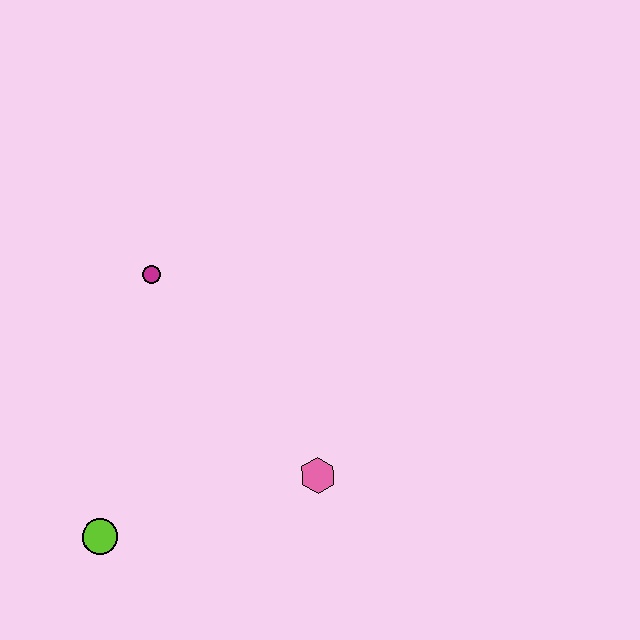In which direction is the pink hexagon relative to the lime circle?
The pink hexagon is to the right of the lime circle.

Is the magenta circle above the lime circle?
Yes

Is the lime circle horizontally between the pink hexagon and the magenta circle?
No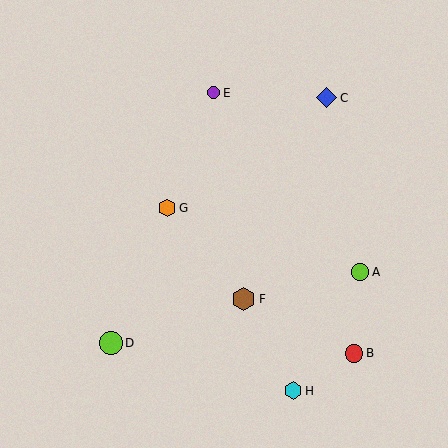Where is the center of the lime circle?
The center of the lime circle is at (360, 272).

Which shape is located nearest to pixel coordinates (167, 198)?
The orange hexagon (labeled G) at (167, 208) is nearest to that location.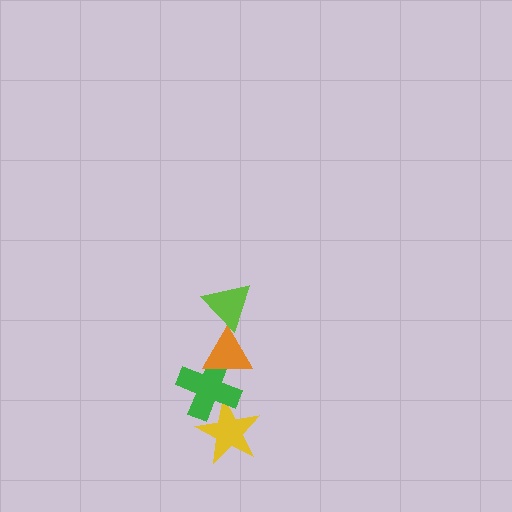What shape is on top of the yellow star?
The green cross is on top of the yellow star.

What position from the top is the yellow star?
The yellow star is 4th from the top.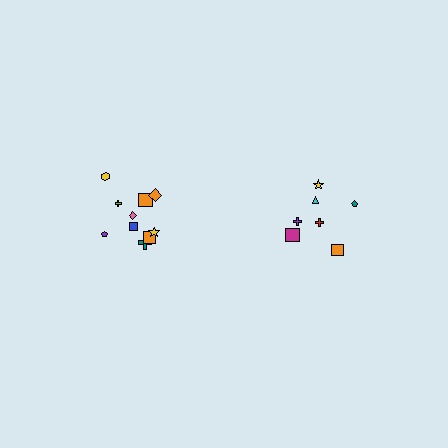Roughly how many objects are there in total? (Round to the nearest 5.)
Roughly 15 objects in total.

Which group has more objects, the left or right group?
The left group.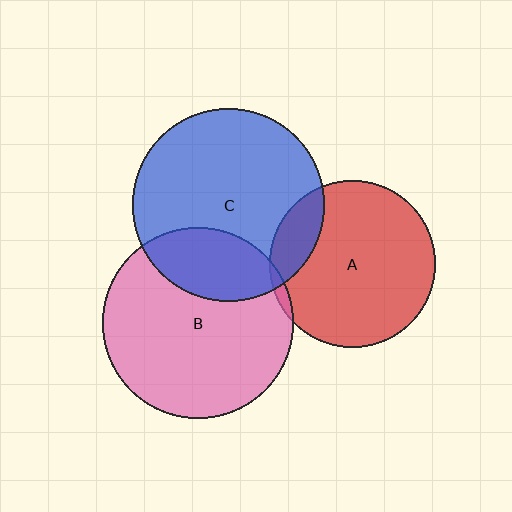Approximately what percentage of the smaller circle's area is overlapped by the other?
Approximately 25%.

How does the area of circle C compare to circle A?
Approximately 1.3 times.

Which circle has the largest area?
Circle C (blue).